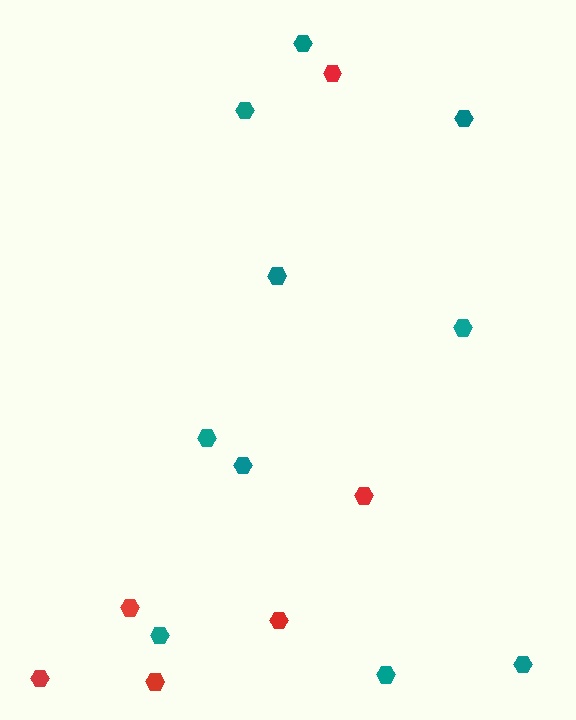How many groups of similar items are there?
There are 2 groups: one group of red hexagons (6) and one group of teal hexagons (10).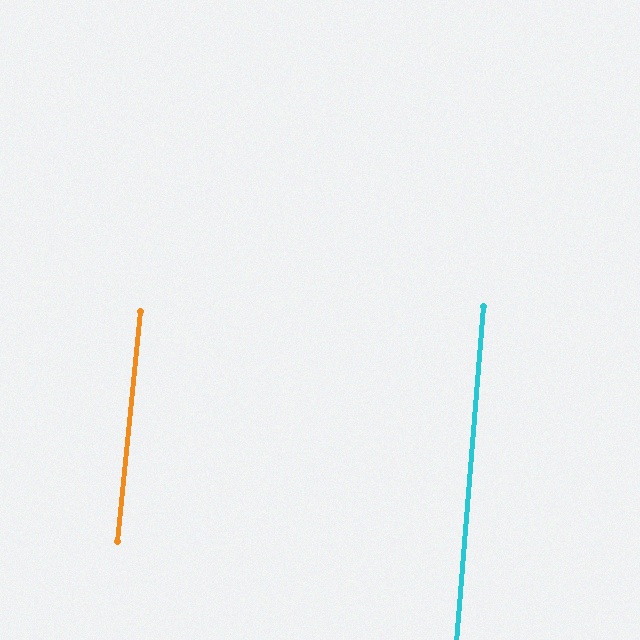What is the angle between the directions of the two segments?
Approximately 1 degree.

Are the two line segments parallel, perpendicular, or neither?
Parallel — their directions differ by only 1.1°.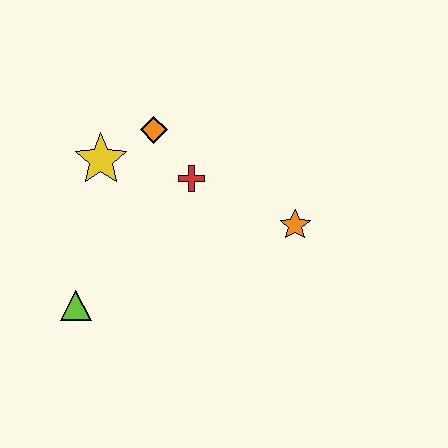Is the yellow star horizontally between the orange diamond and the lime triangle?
Yes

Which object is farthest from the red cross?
The lime triangle is farthest from the red cross.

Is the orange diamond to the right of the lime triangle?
Yes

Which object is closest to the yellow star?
The orange diamond is closest to the yellow star.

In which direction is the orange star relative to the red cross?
The orange star is to the right of the red cross.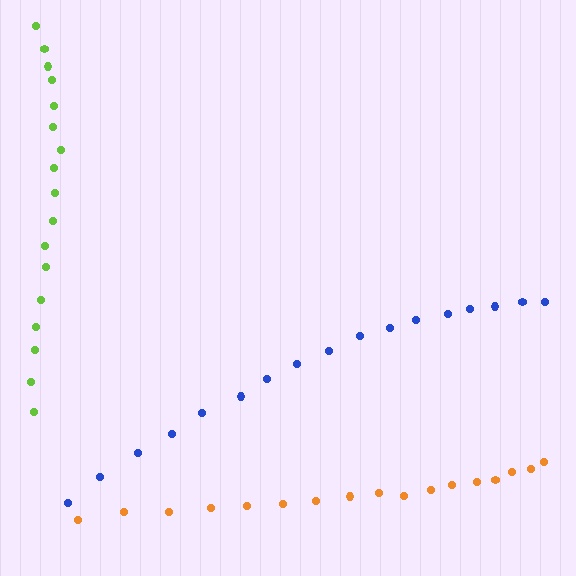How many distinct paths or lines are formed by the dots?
There are 3 distinct paths.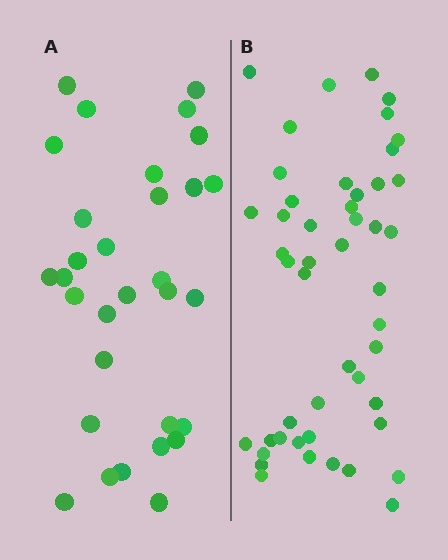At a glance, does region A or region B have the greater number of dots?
Region B (the right region) has more dots.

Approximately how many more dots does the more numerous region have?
Region B has approximately 15 more dots than region A.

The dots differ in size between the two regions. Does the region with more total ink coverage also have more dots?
No. Region A has more total ink coverage because its dots are larger, but region B actually contains more individual dots. Total area can be misleading — the number of items is what matters here.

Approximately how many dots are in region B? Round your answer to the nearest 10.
About 50 dots. (The exact count is 48, which rounds to 50.)